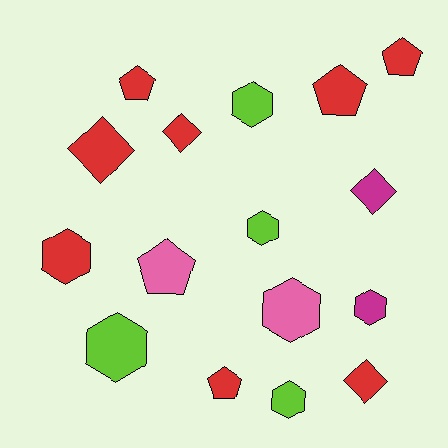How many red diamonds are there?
There are 3 red diamonds.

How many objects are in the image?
There are 16 objects.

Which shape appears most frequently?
Hexagon, with 7 objects.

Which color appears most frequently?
Red, with 8 objects.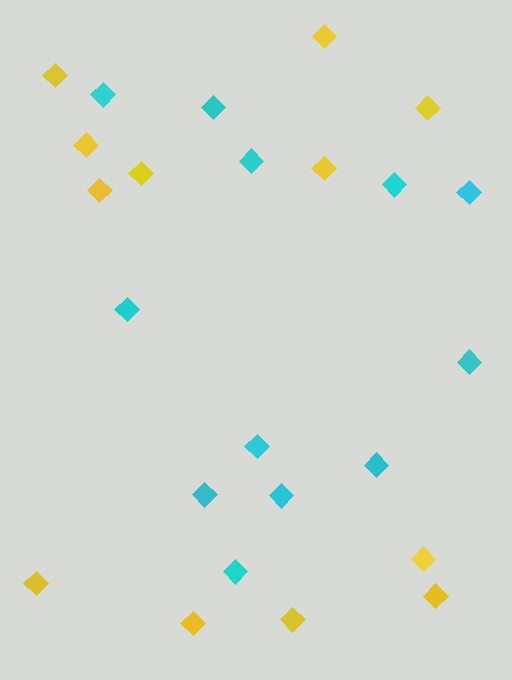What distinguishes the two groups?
There are 2 groups: one group of cyan diamonds (12) and one group of yellow diamonds (12).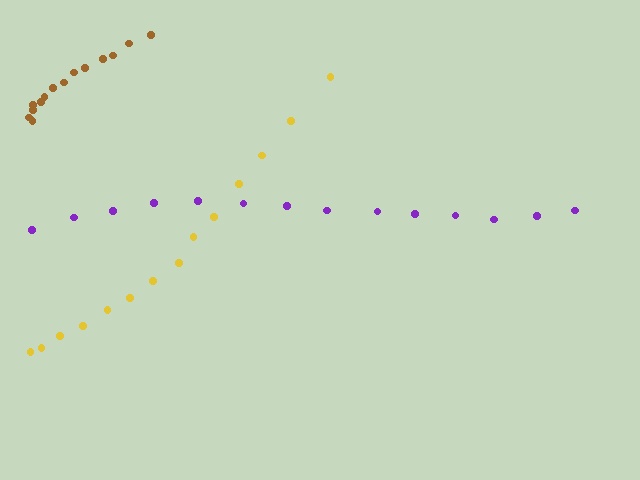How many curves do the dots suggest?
There are 3 distinct paths.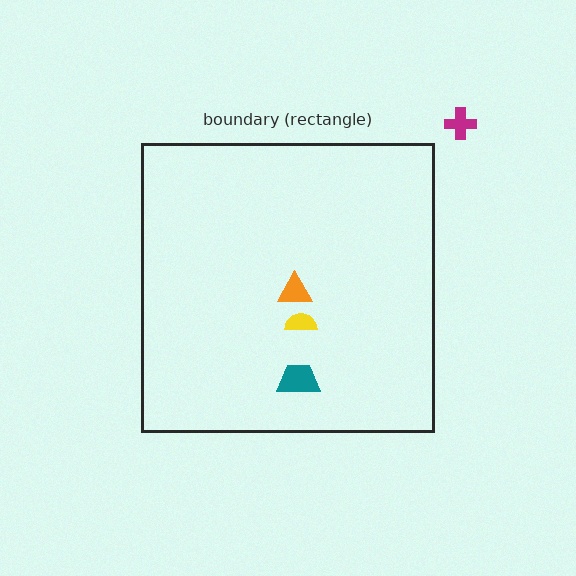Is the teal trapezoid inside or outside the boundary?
Inside.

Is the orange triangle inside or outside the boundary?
Inside.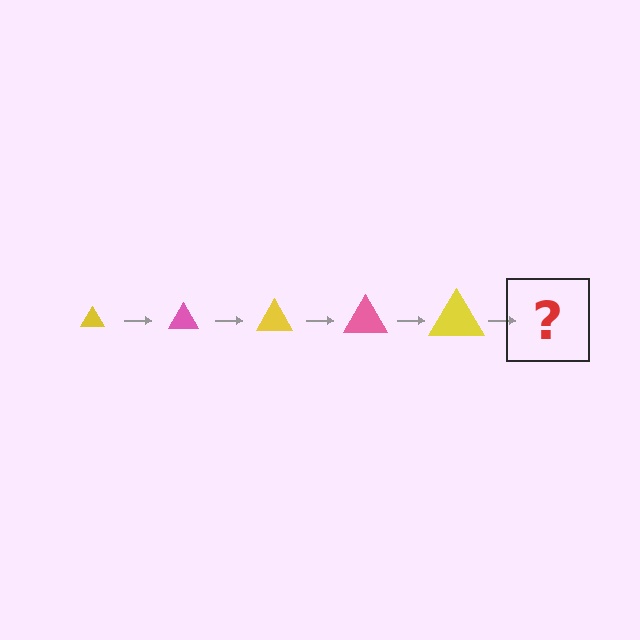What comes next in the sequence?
The next element should be a pink triangle, larger than the previous one.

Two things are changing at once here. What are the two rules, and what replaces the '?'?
The two rules are that the triangle grows larger each step and the color cycles through yellow and pink. The '?' should be a pink triangle, larger than the previous one.